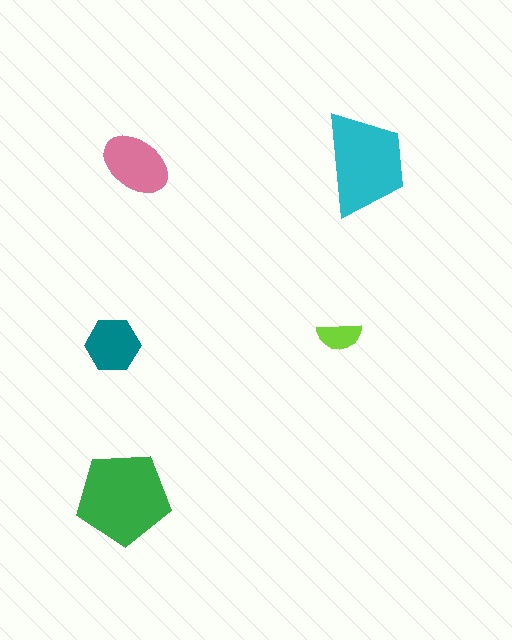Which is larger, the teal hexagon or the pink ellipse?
The pink ellipse.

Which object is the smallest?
The lime semicircle.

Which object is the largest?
The green pentagon.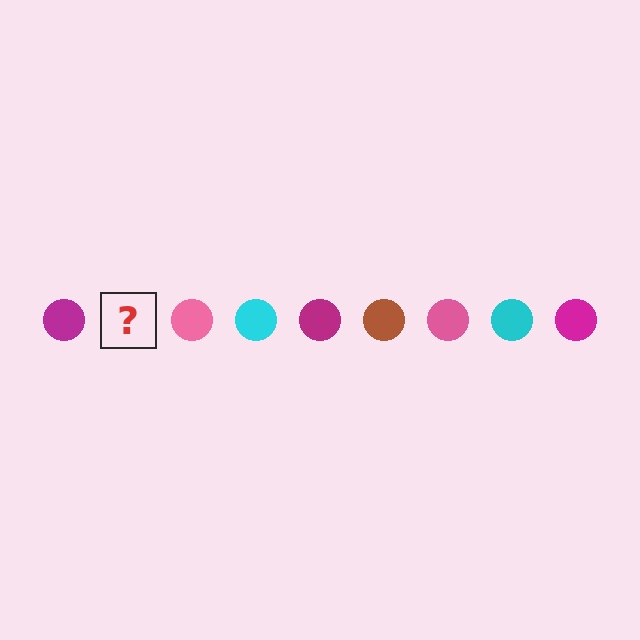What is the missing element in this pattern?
The missing element is a brown circle.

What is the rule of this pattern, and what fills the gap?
The rule is that the pattern cycles through magenta, brown, pink, cyan circles. The gap should be filled with a brown circle.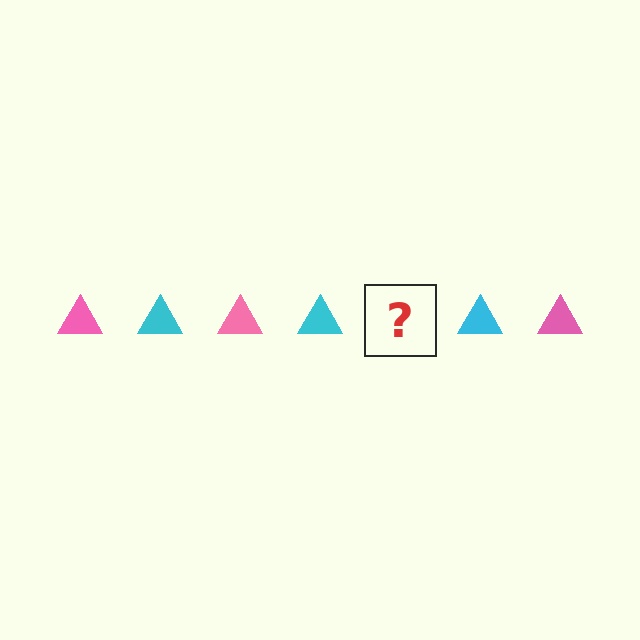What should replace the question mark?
The question mark should be replaced with a pink triangle.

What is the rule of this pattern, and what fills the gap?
The rule is that the pattern cycles through pink, cyan triangles. The gap should be filled with a pink triangle.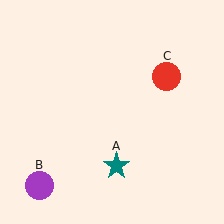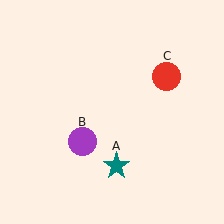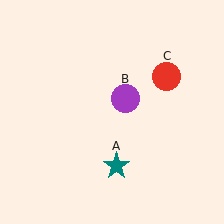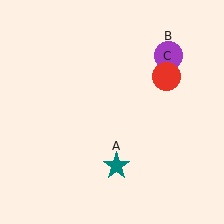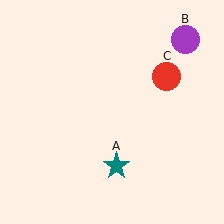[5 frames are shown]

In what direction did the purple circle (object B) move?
The purple circle (object B) moved up and to the right.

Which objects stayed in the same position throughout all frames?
Teal star (object A) and red circle (object C) remained stationary.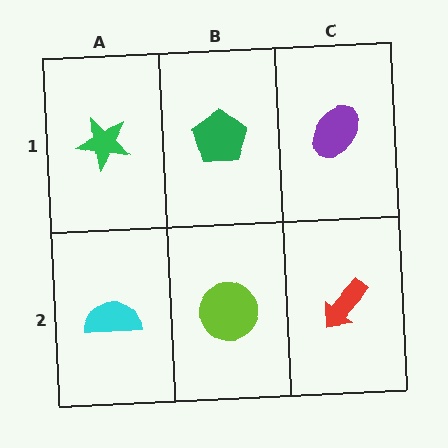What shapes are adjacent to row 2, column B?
A green pentagon (row 1, column B), a cyan semicircle (row 2, column A), a red arrow (row 2, column C).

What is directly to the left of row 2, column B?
A cyan semicircle.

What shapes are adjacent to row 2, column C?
A purple ellipse (row 1, column C), a lime circle (row 2, column B).